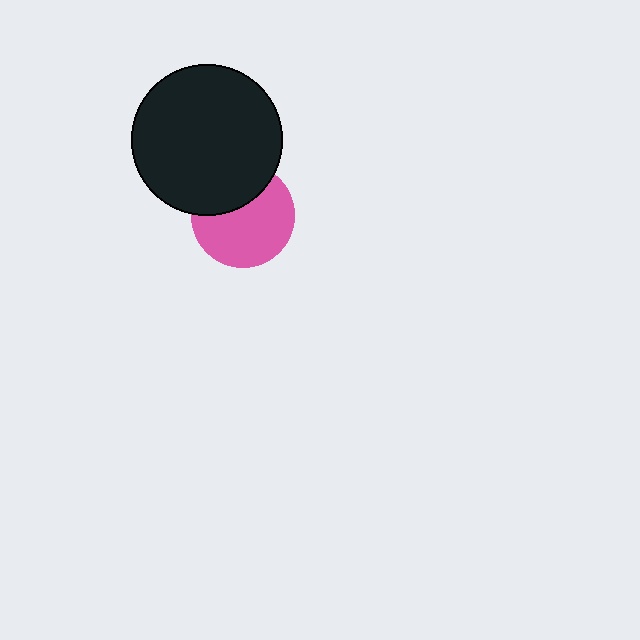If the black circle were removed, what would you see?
You would see the complete pink circle.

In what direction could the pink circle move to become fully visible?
The pink circle could move down. That would shift it out from behind the black circle entirely.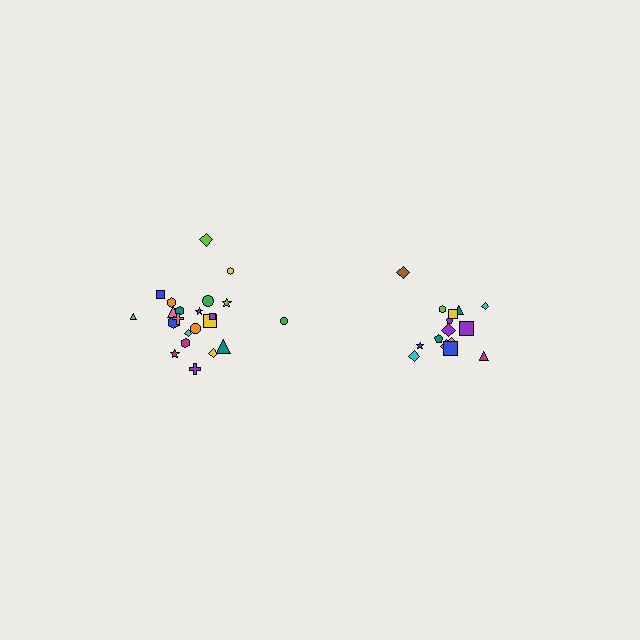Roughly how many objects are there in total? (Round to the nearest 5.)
Roughly 35 objects in total.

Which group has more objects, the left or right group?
The left group.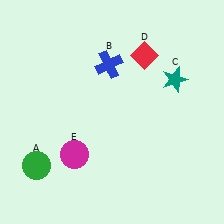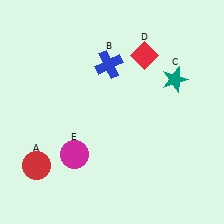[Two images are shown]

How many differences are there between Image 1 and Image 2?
There is 1 difference between the two images.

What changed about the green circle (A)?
In Image 1, A is green. In Image 2, it changed to red.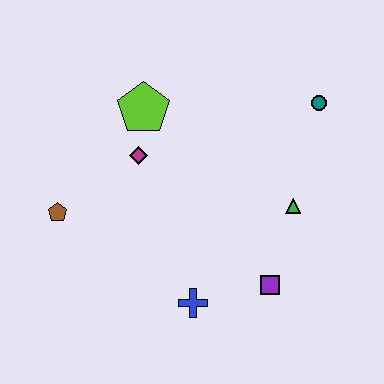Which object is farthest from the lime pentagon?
The purple square is farthest from the lime pentagon.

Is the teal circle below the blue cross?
No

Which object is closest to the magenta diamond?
The lime pentagon is closest to the magenta diamond.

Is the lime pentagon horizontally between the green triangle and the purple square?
No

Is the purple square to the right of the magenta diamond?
Yes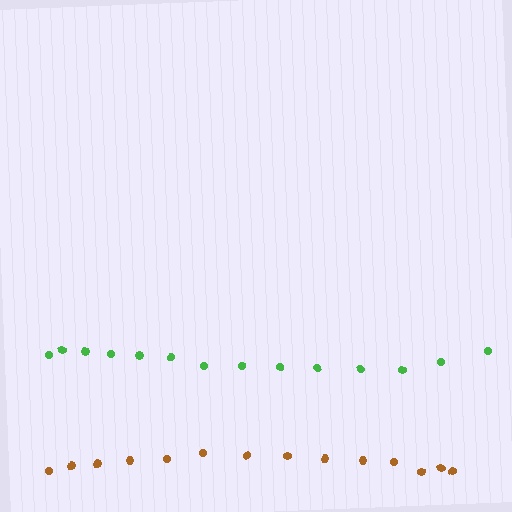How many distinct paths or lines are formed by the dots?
There are 2 distinct paths.